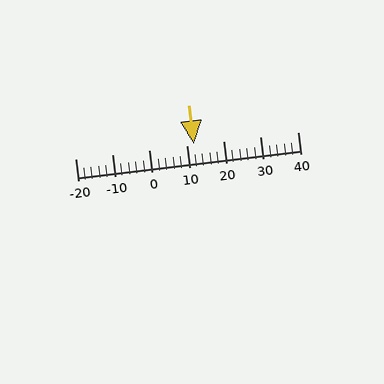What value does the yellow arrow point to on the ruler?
The yellow arrow points to approximately 12.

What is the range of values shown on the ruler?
The ruler shows values from -20 to 40.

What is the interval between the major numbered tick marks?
The major tick marks are spaced 10 units apart.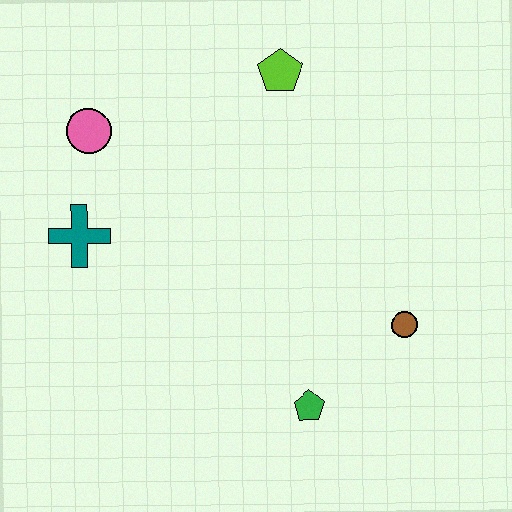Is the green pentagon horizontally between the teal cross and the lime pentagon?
No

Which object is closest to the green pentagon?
The brown circle is closest to the green pentagon.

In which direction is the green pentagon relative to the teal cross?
The green pentagon is to the right of the teal cross.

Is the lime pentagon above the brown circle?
Yes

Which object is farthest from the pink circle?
The brown circle is farthest from the pink circle.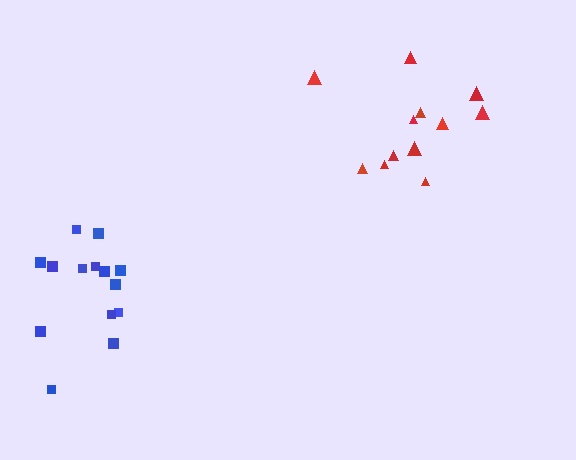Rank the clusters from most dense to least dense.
blue, red.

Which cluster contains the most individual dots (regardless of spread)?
Blue (14).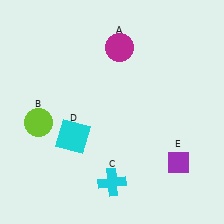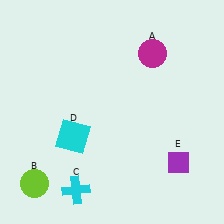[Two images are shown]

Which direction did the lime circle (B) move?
The lime circle (B) moved down.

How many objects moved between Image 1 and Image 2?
3 objects moved between the two images.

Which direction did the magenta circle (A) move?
The magenta circle (A) moved right.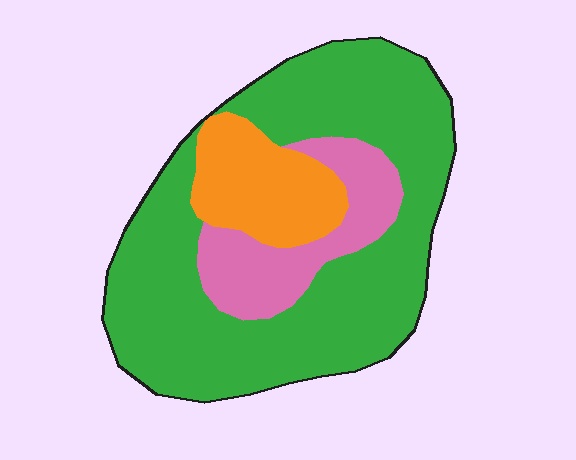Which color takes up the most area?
Green, at roughly 70%.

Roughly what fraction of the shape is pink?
Pink covers around 15% of the shape.